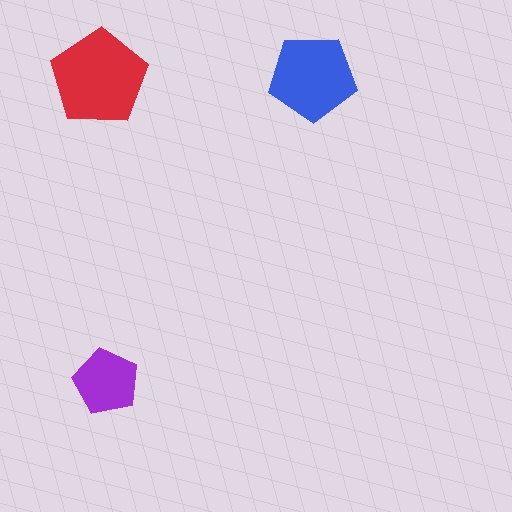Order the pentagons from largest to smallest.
the red one, the blue one, the purple one.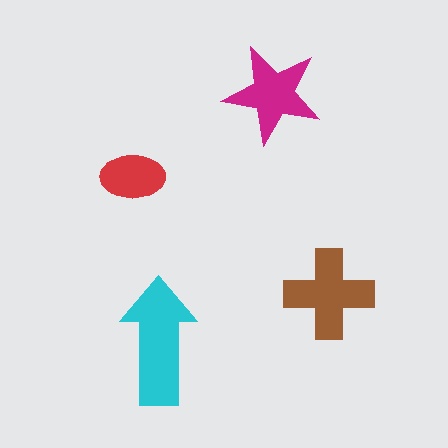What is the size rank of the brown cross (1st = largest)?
2nd.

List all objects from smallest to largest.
The red ellipse, the magenta star, the brown cross, the cyan arrow.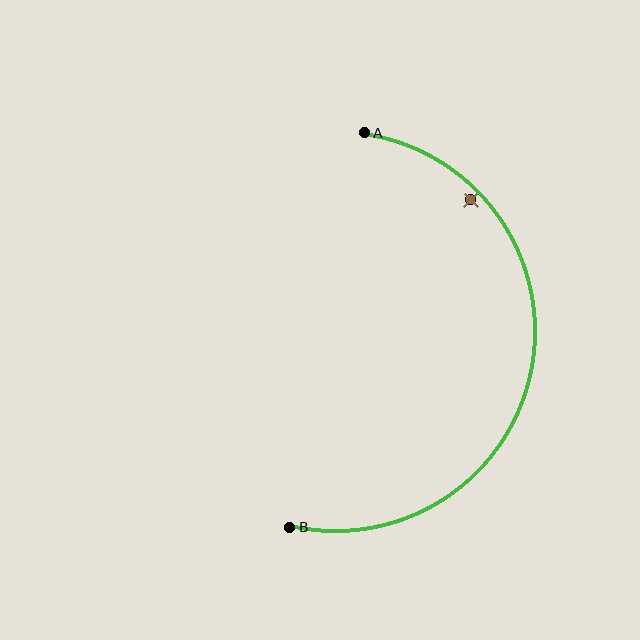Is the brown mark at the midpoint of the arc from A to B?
No — the brown mark does not lie on the arc at all. It sits slightly inside the curve.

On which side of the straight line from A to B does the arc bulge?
The arc bulges to the right of the straight line connecting A and B.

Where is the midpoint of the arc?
The arc midpoint is the point on the curve farthest from the straight line joining A and B. It sits to the right of that line.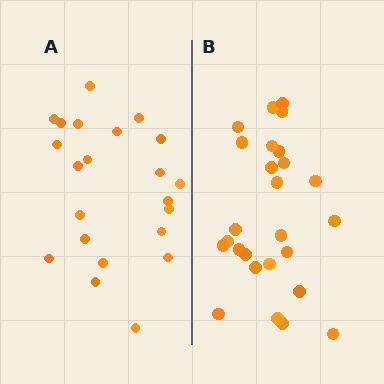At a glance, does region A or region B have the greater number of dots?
Region B (the right region) has more dots.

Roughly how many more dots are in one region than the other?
Region B has about 4 more dots than region A.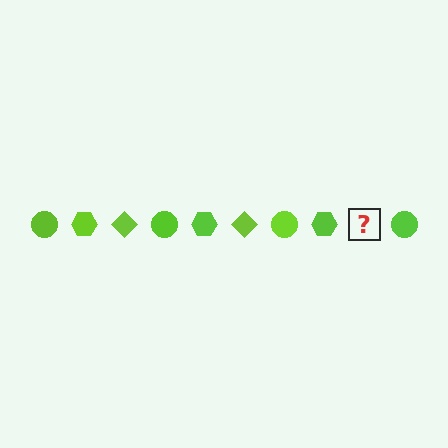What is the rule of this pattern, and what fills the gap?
The rule is that the pattern cycles through circle, hexagon, diamond shapes in lime. The gap should be filled with a lime diamond.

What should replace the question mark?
The question mark should be replaced with a lime diamond.